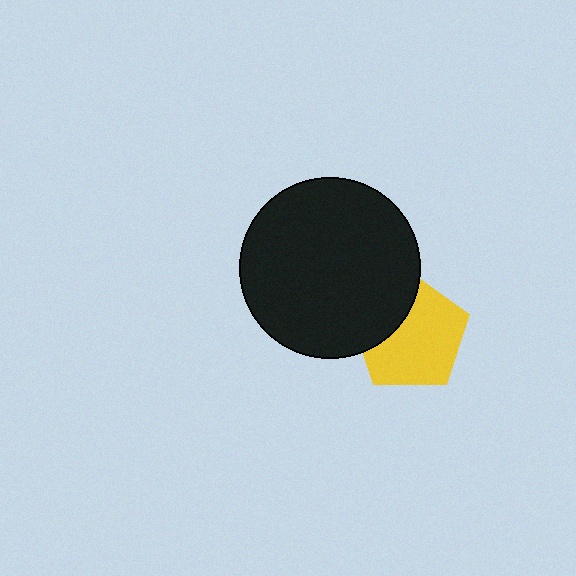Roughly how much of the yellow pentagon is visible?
Most of it is visible (roughly 70%).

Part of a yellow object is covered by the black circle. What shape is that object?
It is a pentagon.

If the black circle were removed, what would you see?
You would see the complete yellow pentagon.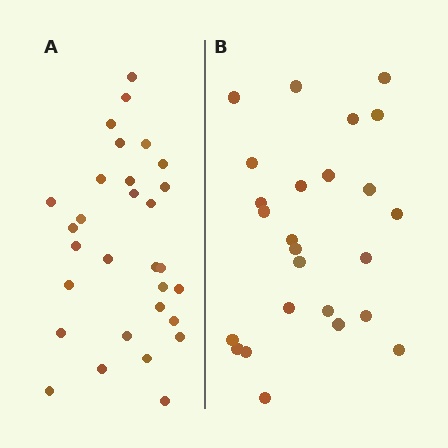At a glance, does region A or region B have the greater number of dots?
Region A (the left region) has more dots.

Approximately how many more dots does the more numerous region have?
Region A has about 5 more dots than region B.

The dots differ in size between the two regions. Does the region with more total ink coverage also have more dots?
No. Region B has more total ink coverage because its dots are larger, but region A actually contains more individual dots. Total area can be misleading — the number of items is what matters here.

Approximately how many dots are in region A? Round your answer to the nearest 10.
About 30 dots.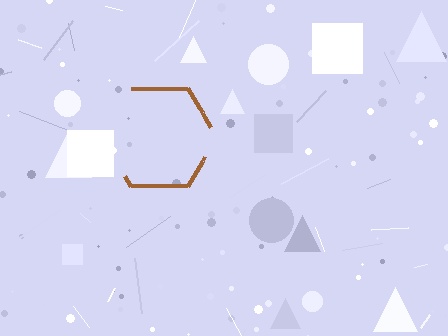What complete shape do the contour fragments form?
The contour fragments form a hexagon.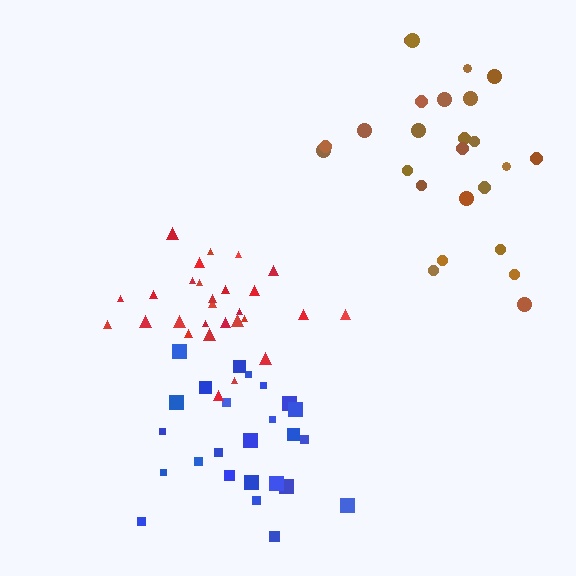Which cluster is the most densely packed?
Red.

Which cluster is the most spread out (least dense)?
Brown.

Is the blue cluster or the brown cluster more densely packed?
Blue.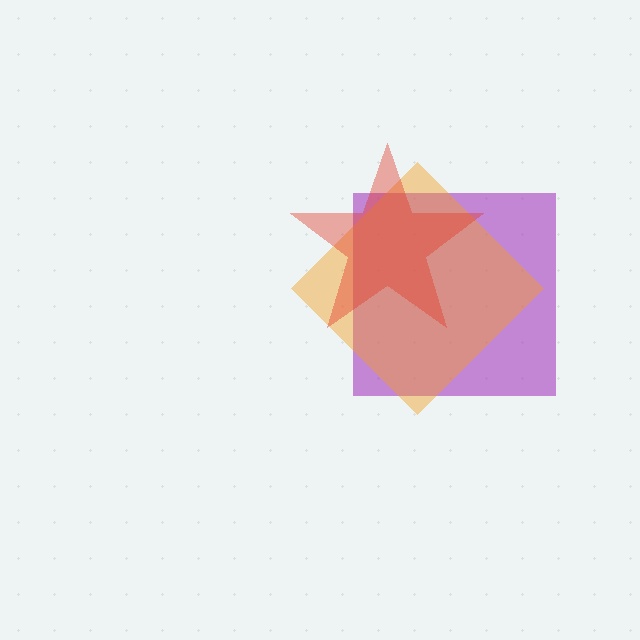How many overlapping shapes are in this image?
There are 3 overlapping shapes in the image.